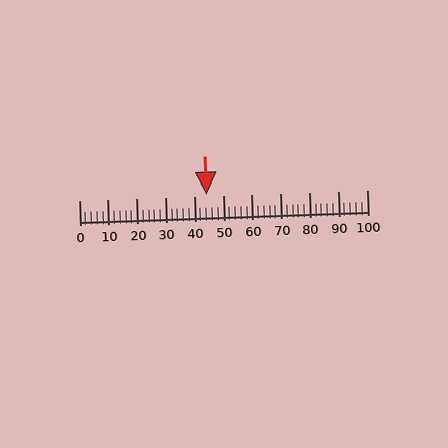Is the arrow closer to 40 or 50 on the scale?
The arrow is closer to 40.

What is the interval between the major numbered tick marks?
The major tick marks are spaced 10 units apart.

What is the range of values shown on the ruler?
The ruler shows values from 0 to 100.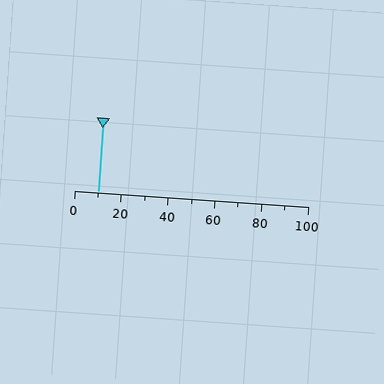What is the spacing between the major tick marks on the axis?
The major ticks are spaced 20 apart.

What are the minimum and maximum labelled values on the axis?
The axis runs from 0 to 100.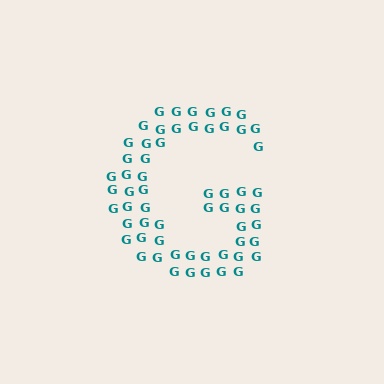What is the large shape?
The large shape is the letter G.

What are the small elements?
The small elements are letter G's.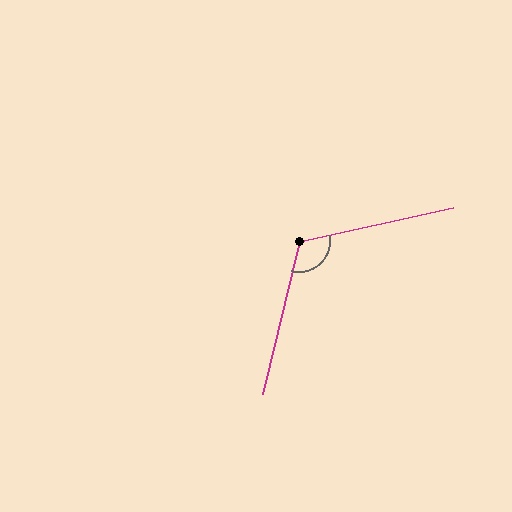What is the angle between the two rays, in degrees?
Approximately 116 degrees.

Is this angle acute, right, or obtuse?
It is obtuse.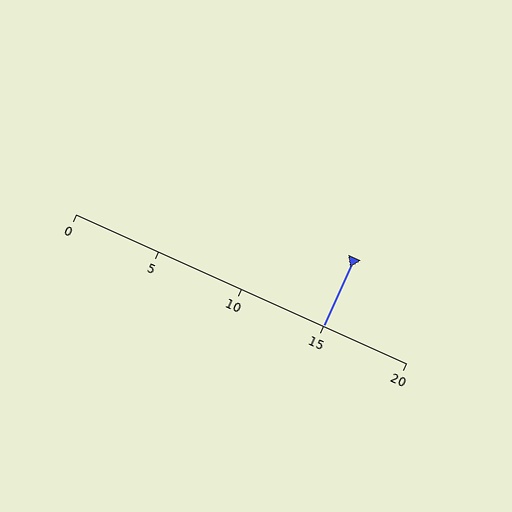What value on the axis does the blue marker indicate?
The marker indicates approximately 15.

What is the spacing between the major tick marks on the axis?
The major ticks are spaced 5 apart.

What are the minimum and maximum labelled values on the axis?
The axis runs from 0 to 20.